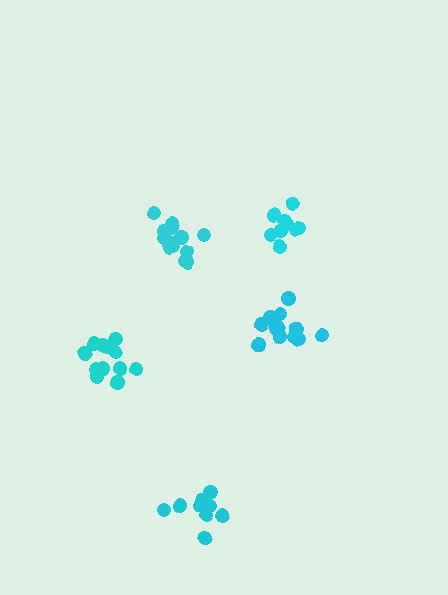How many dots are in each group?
Group 1: 13 dots, Group 2: 10 dots, Group 3: 11 dots, Group 4: 12 dots, Group 5: 12 dots (58 total).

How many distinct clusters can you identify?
There are 5 distinct clusters.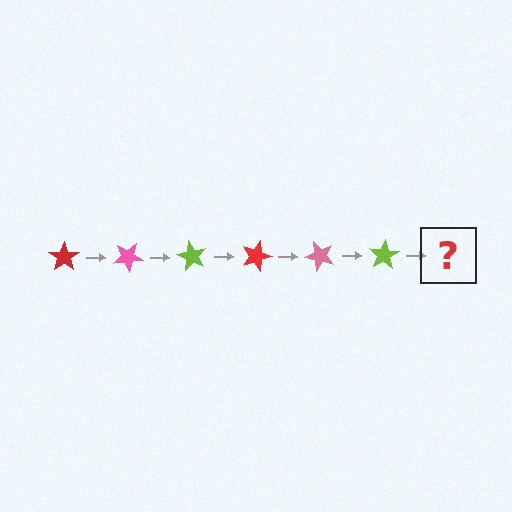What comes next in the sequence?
The next element should be a red star, rotated 180 degrees from the start.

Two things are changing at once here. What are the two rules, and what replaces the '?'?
The two rules are that it rotates 30 degrees each step and the color cycles through red, pink, and lime. The '?' should be a red star, rotated 180 degrees from the start.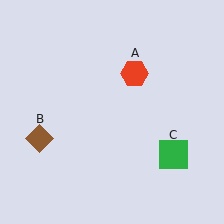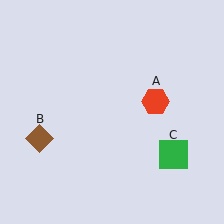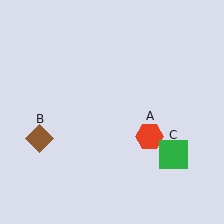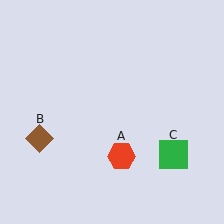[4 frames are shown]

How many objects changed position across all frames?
1 object changed position: red hexagon (object A).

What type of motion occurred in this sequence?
The red hexagon (object A) rotated clockwise around the center of the scene.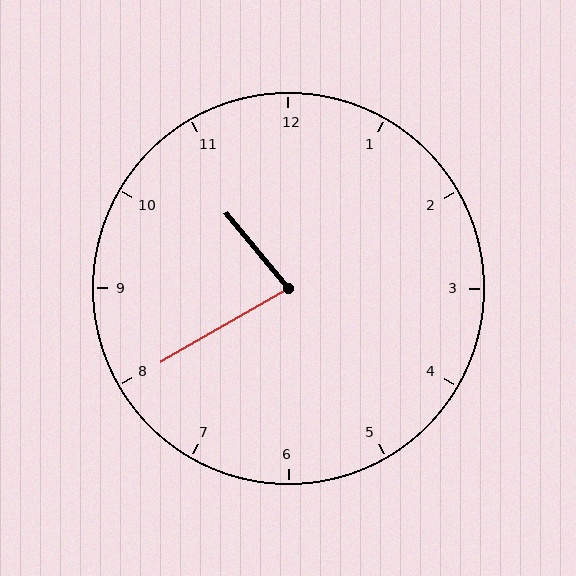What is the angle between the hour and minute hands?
Approximately 80 degrees.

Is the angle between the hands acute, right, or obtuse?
It is acute.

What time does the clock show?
10:40.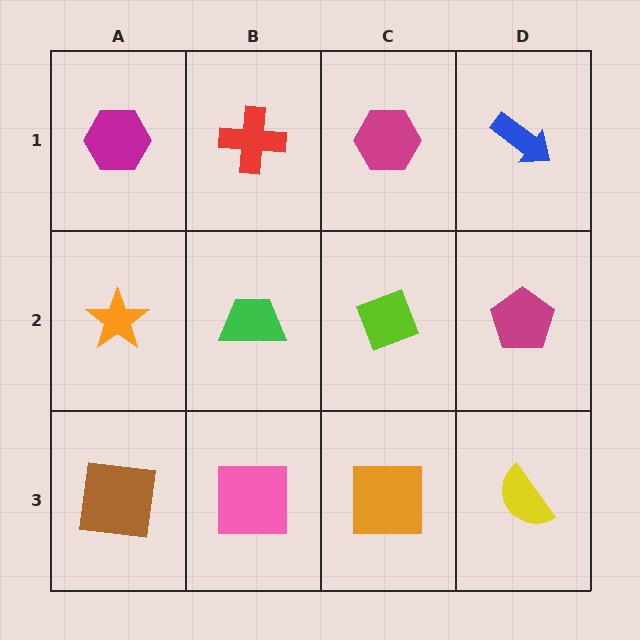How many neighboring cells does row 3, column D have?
2.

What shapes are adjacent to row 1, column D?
A magenta pentagon (row 2, column D), a magenta hexagon (row 1, column C).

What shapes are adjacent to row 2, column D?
A blue arrow (row 1, column D), a yellow semicircle (row 3, column D), a lime diamond (row 2, column C).